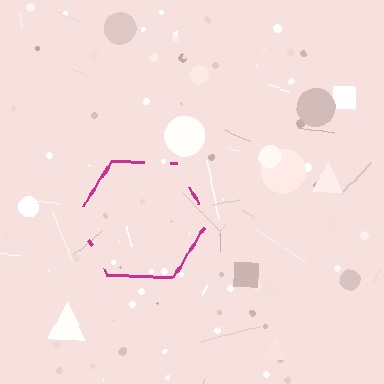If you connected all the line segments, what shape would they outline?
They would outline a hexagon.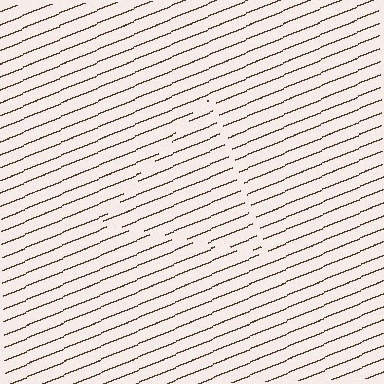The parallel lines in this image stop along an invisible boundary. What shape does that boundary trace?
An illusory triangle. The interior of the shape contains the same grating, shifted by half a period — the contour is defined by the phase discontinuity where line-ends from the inner and outer gratings abut.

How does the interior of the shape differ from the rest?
The interior of the shape contains the same grating, shifted by half a period — the contour is defined by the phase discontinuity where line-ends from the inner and outer gratings abut.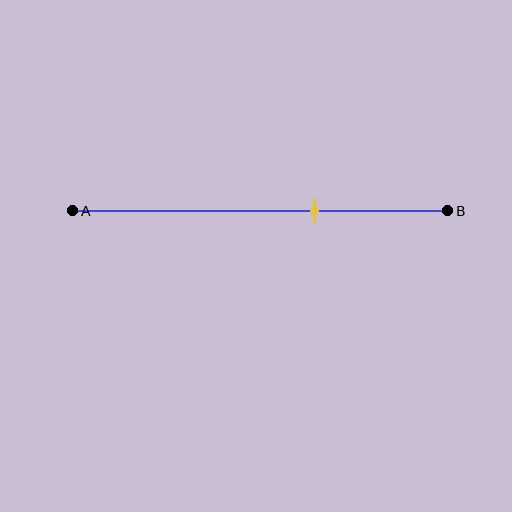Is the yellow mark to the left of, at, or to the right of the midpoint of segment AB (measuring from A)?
The yellow mark is to the right of the midpoint of segment AB.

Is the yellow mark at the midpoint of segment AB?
No, the mark is at about 65% from A, not at the 50% midpoint.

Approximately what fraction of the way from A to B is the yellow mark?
The yellow mark is approximately 65% of the way from A to B.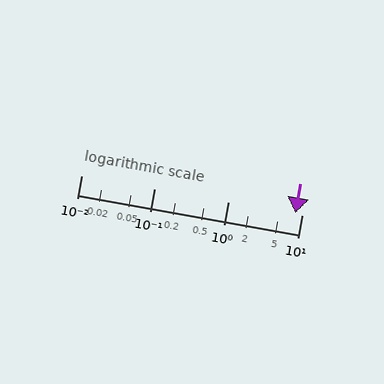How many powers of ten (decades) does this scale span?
The scale spans 3 decades, from 0.01 to 10.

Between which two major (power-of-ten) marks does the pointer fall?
The pointer is between 1 and 10.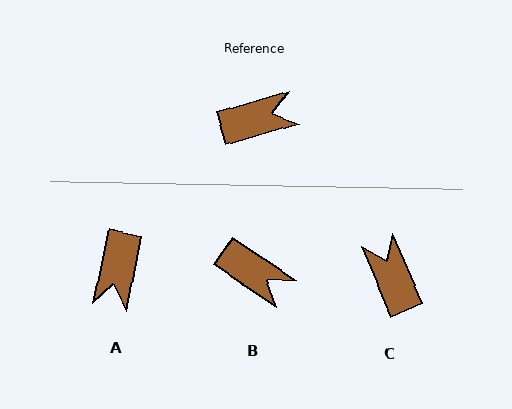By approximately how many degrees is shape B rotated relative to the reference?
Approximately 50 degrees clockwise.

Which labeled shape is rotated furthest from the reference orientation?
A, about 118 degrees away.